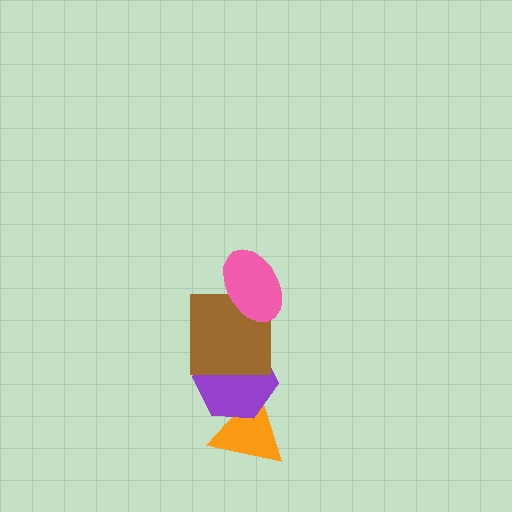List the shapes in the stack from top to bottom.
From top to bottom: the pink ellipse, the brown square, the purple hexagon, the orange triangle.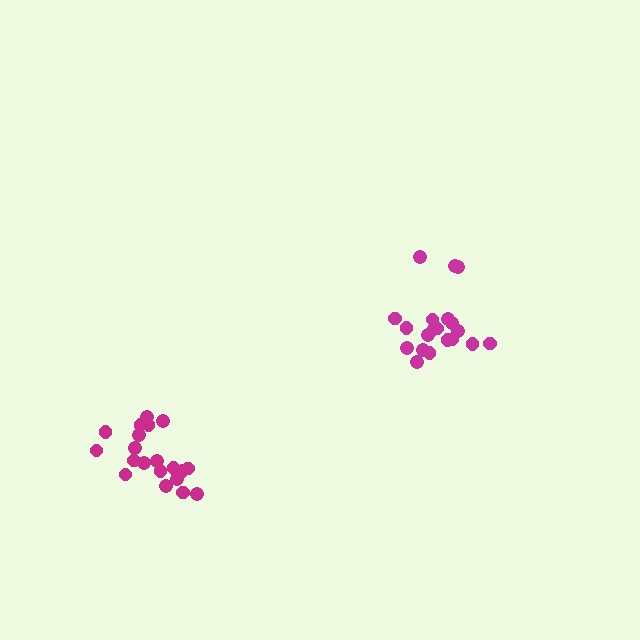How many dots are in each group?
Group 1: 20 dots, Group 2: 20 dots (40 total).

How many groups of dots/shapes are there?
There are 2 groups.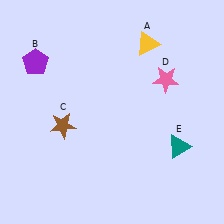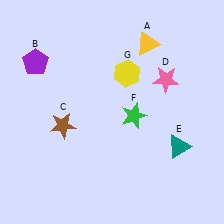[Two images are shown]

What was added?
A green star (F), a yellow hexagon (G) were added in Image 2.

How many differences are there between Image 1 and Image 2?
There are 2 differences between the two images.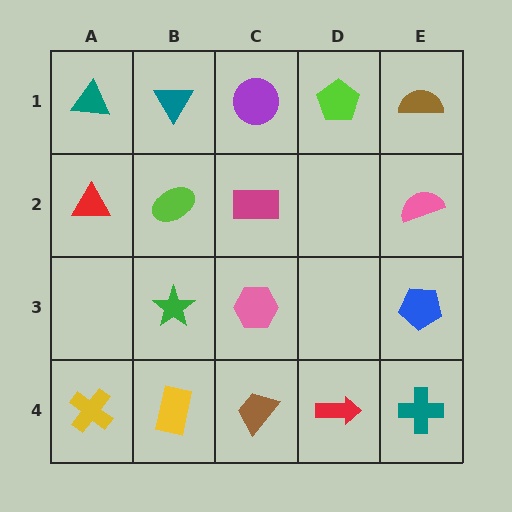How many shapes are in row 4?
5 shapes.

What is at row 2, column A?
A red triangle.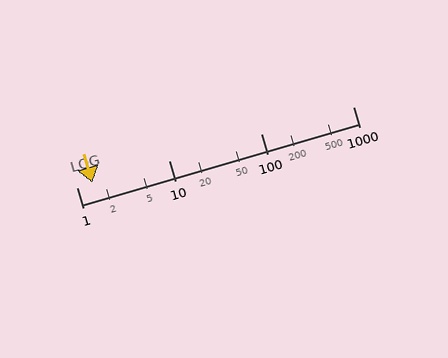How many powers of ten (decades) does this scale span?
The scale spans 3 decades, from 1 to 1000.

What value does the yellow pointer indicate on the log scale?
The pointer indicates approximately 1.5.